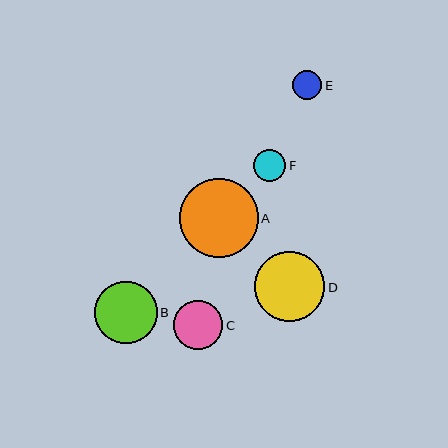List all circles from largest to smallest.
From largest to smallest: A, D, B, C, F, E.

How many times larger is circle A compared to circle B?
Circle A is approximately 1.3 times the size of circle B.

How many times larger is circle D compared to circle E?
Circle D is approximately 2.4 times the size of circle E.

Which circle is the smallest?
Circle E is the smallest with a size of approximately 29 pixels.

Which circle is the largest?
Circle A is the largest with a size of approximately 79 pixels.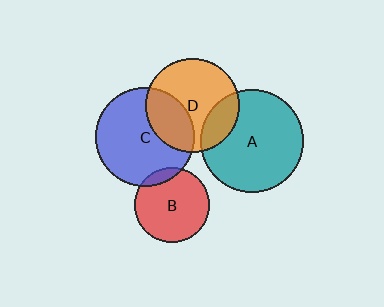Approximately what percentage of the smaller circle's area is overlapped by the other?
Approximately 10%.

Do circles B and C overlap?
Yes.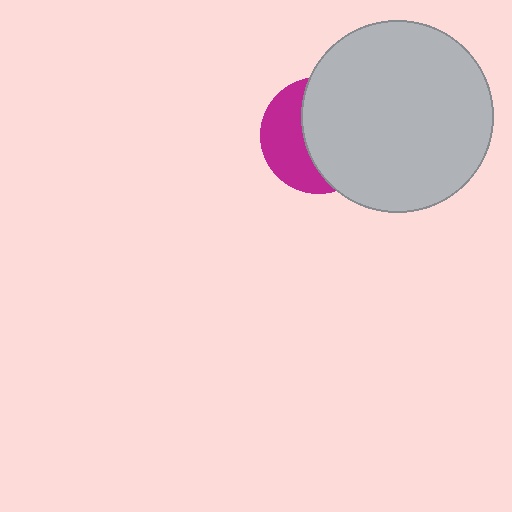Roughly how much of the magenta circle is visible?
A small part of it is visible (roughly 40%).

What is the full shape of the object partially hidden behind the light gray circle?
The partially hidden object is a magenta circle.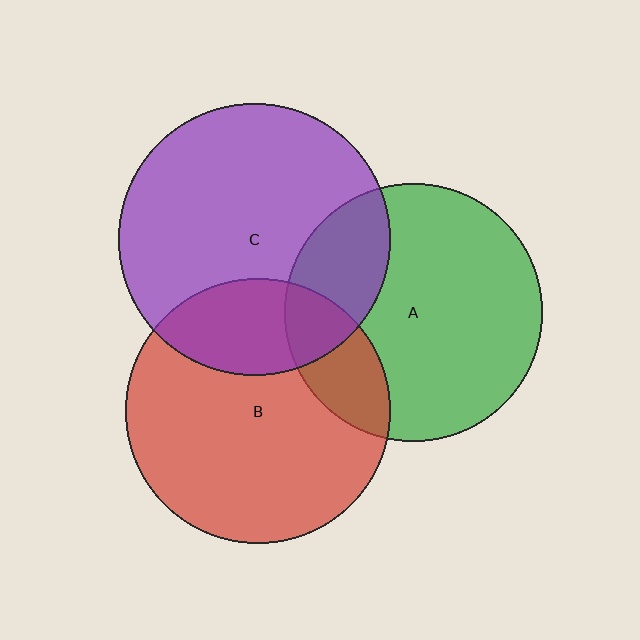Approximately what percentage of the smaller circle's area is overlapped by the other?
Approximately 25%.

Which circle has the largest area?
Circle C (purple).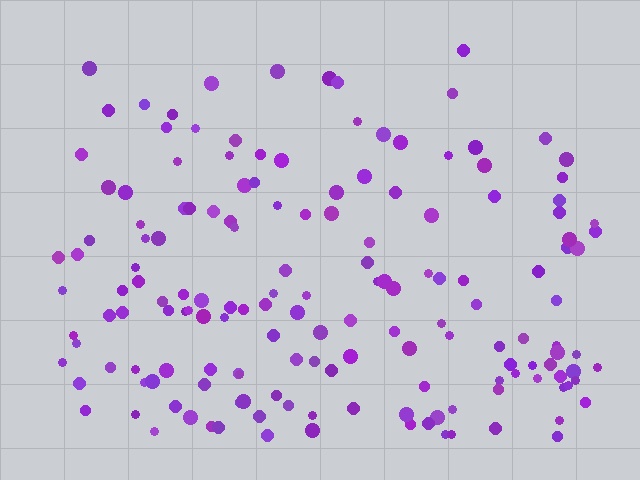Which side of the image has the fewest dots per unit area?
The top.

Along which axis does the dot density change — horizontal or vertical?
Vertical.